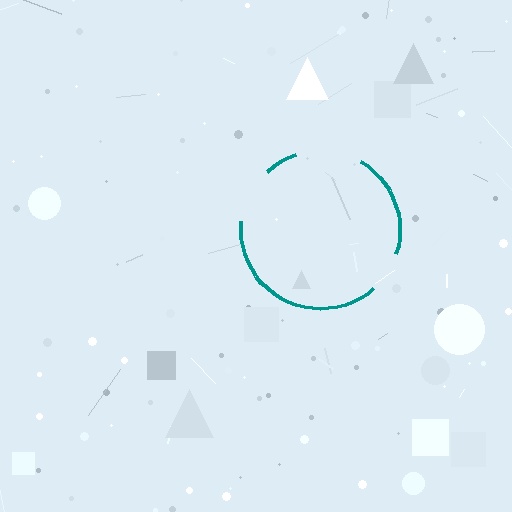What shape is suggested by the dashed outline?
The dashed outline suggests a circle.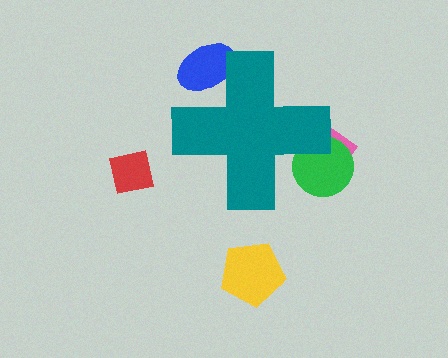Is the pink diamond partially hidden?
Yes, the pink diamond is partially hidden behind the teal cross.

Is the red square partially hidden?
No, the red square is fully visible.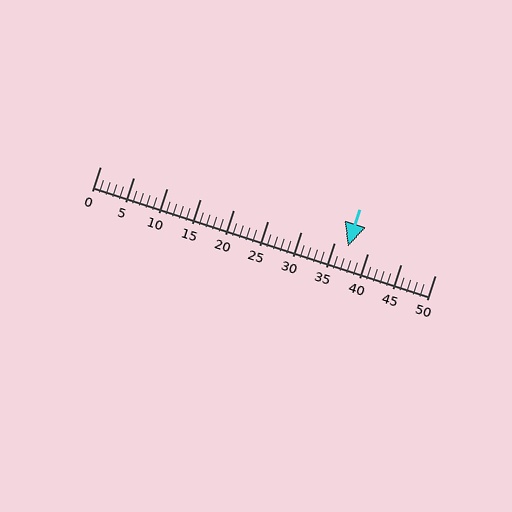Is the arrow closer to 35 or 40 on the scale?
The arrow is closer to 35.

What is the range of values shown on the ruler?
The ruler shows values from 0 to 50.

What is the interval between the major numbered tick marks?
The major tick marks are spaced 5 units apart.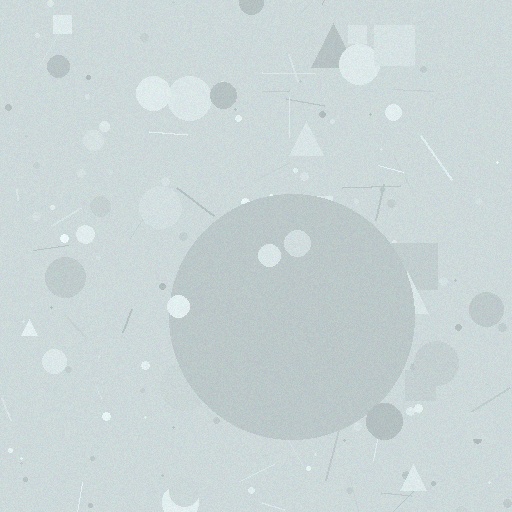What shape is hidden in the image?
A circle is hidden in the image.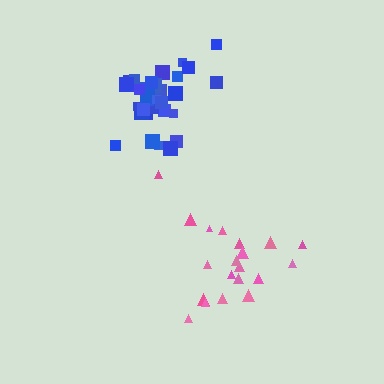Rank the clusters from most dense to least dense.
blue, pink.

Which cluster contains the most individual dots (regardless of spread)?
Blue (32).